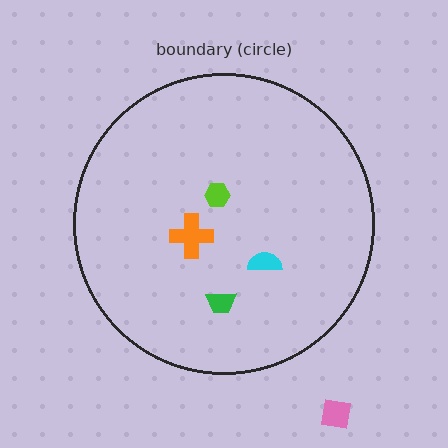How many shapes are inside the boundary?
4 inside, 1 outside.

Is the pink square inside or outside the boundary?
Outside.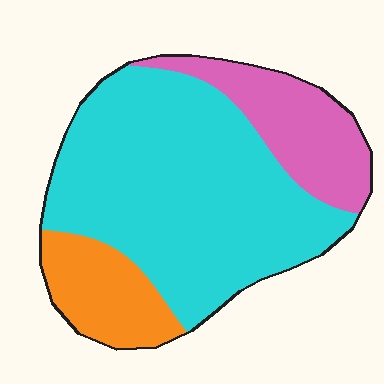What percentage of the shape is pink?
Pink takes up between a sixth and a third of the shape.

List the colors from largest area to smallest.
From largest to smallest: cyan, pink, orange.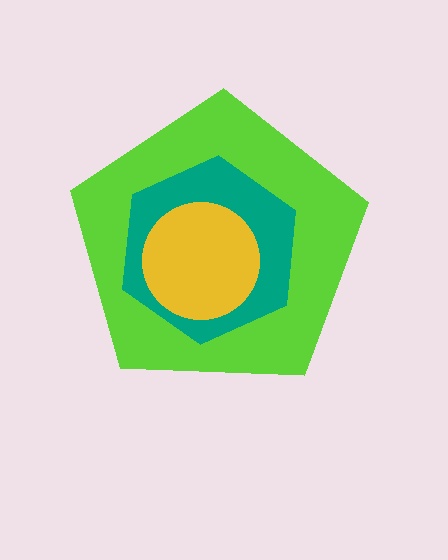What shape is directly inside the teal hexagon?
The yellow circle.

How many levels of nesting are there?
3.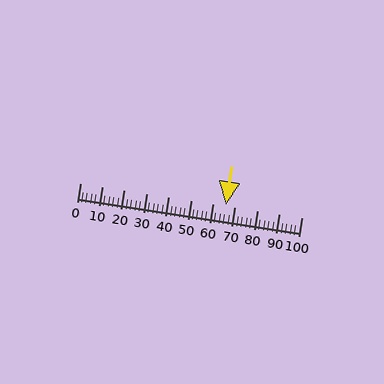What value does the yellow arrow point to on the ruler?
The yellow arrow points to approximately 66.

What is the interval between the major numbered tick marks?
The major tick marks are spaced 10 units apart.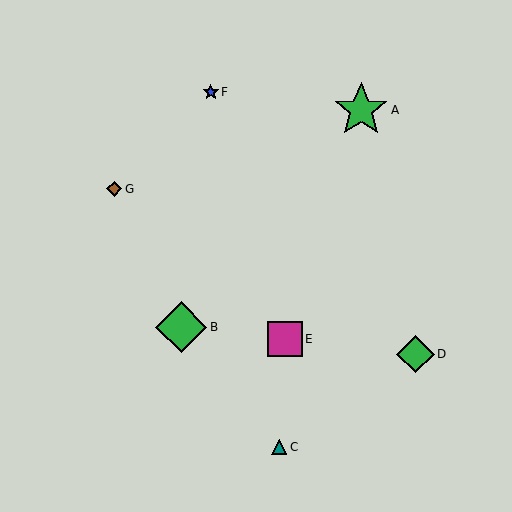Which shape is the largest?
The green star (labeled A) is the largest.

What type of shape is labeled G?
Shape G is a brown diamond.